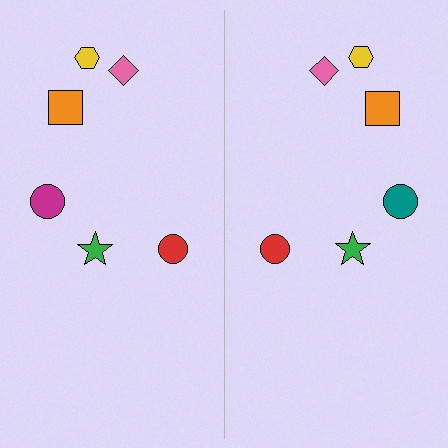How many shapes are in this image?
There are 12 shapes in this image.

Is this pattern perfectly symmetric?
No, the pattern is not perfectly symmetric. The teal circle on the right side breaks the symmetry — its mirror counterpart is magenta.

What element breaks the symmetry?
The teal circle on the right side breaks the symmetry — its mirror counterpart is magenta.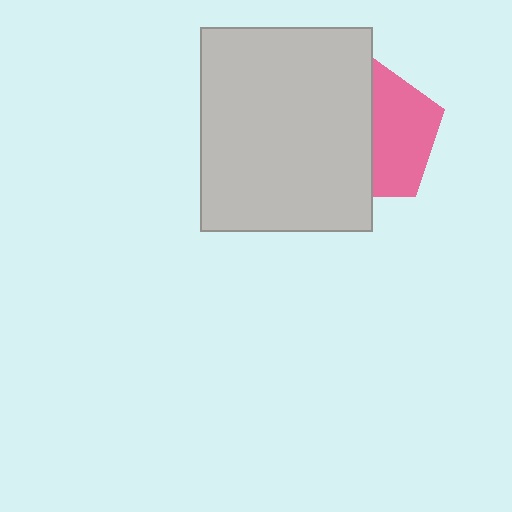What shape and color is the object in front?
The object in front is a light gray rectangle.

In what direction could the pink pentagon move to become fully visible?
The pink pentagon could move right. That would shift it out from behind the light gray rectangle entirely.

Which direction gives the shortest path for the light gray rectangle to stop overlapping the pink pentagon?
Moving left gives the shortest separation.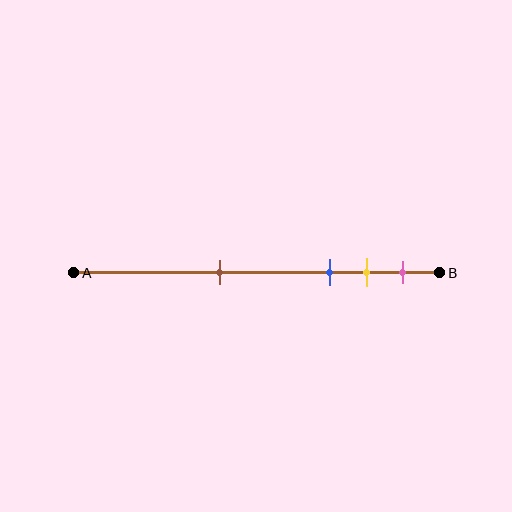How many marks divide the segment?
There are 4 marks dividing the segment.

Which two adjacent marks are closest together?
The yellow and pink marks are the closest adjacent pair.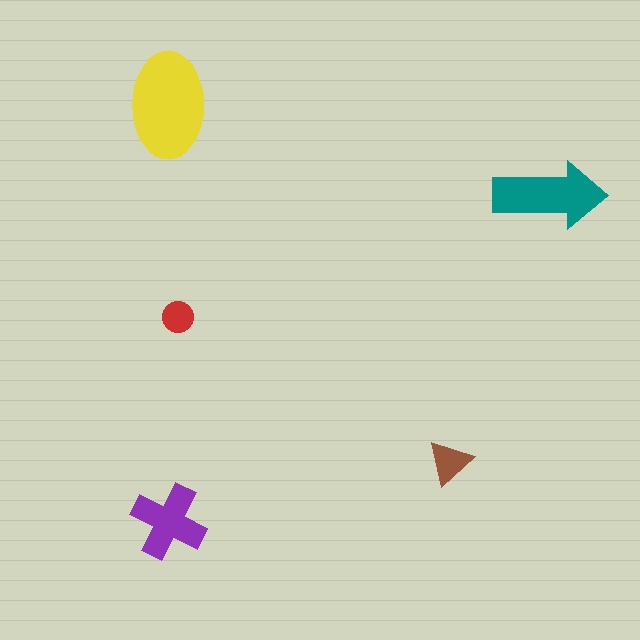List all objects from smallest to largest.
The red circle, the brown triangle, the purple cross, the teal arrow, the yellow ellipse.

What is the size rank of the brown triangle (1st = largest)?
4th.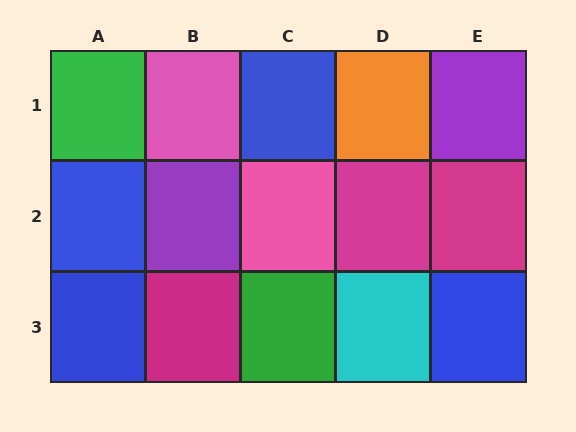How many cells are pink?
2 cells are pink.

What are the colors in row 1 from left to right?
Green, pink, blue, orange, purple.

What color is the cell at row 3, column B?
Magenta.